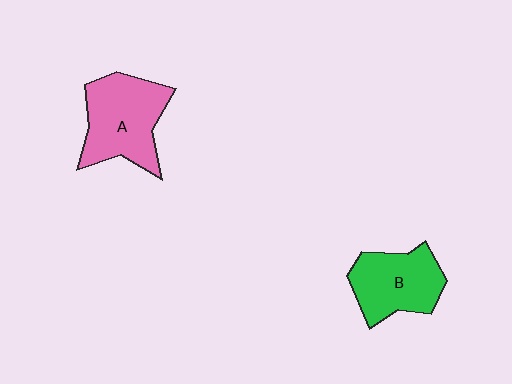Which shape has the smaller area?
Shape B (green).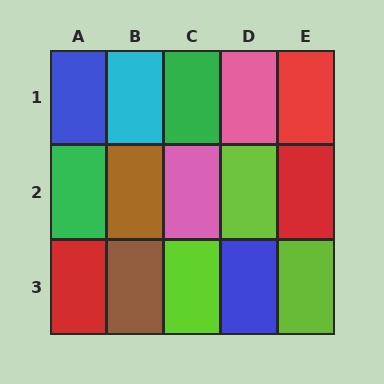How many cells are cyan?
1 cell is cyan.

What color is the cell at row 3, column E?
Lime.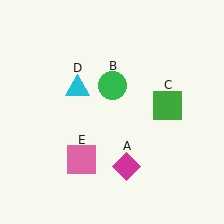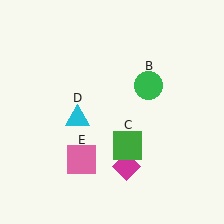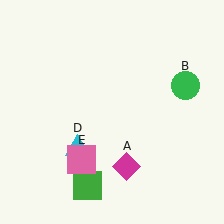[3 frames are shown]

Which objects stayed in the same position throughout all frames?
Magenta diamond (object A) and pink square (object E) remained stationary.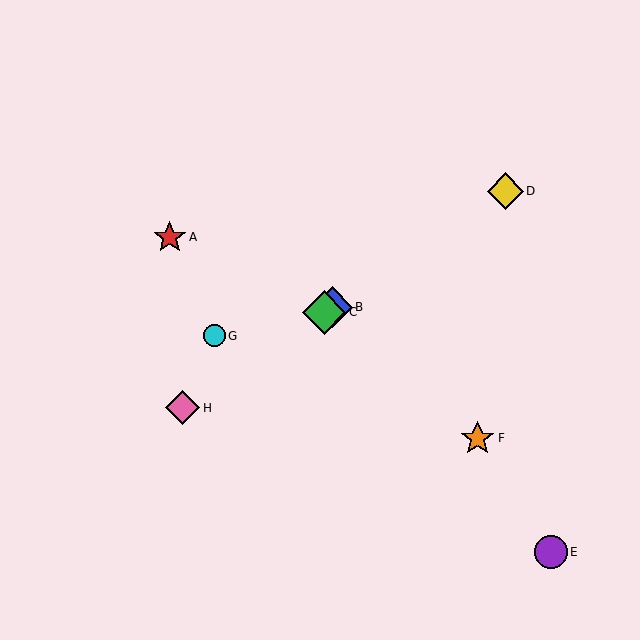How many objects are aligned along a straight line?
4 objects (B, C, D, H) are aligned along a straight line.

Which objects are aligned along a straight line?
Objects B, C, D, H are aligned along a straight line.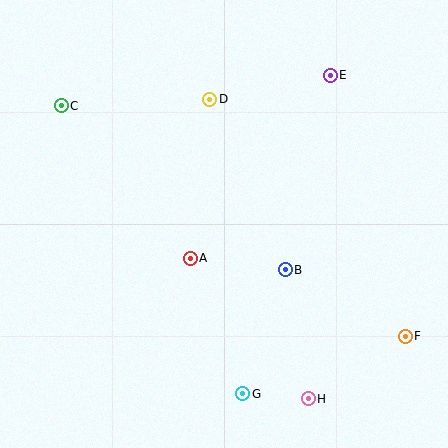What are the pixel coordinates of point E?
Point E is at (330, 75).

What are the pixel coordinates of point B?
Point B is at (285, 270).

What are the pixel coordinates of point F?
Point F is at (405, 336).